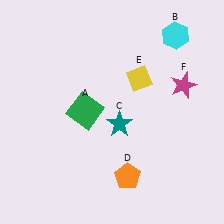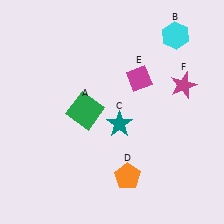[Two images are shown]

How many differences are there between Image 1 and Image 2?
There is 1 difference between the two images.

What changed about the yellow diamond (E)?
In Image 1, E is yellow. In Image 2, it changed to magenta.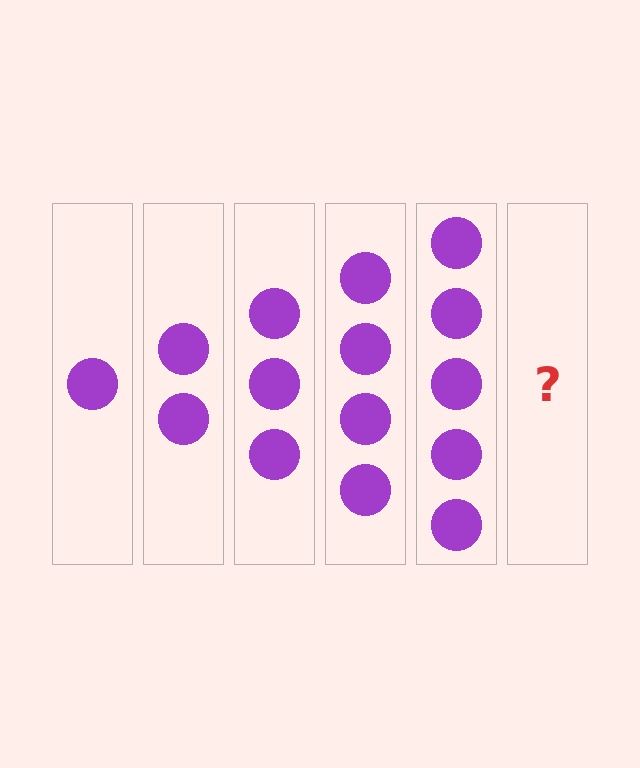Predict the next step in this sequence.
The next step is 6 circles.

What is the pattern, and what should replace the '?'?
The pattern is that each step adds one more circle. The '?' should be 6 circles.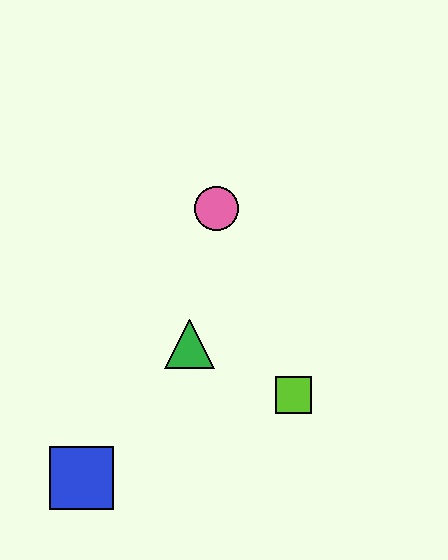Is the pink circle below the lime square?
No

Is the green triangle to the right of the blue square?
Yes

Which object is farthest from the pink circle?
The blue square is farthest from the pink circle.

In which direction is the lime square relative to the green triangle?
The lime square is to the right of the green triangle.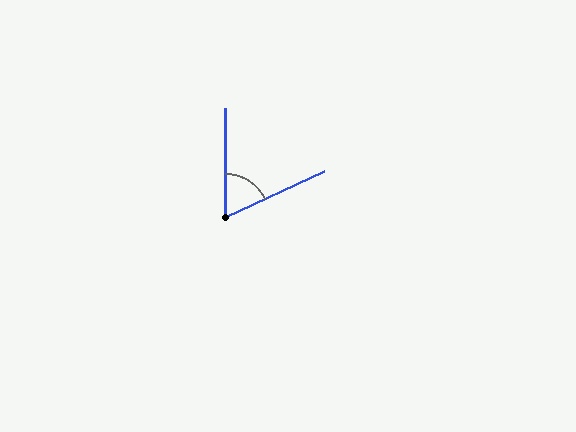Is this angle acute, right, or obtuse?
It is acute.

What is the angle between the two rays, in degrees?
Approximately 65 degrees.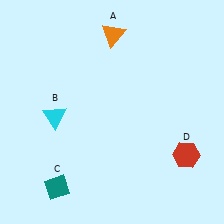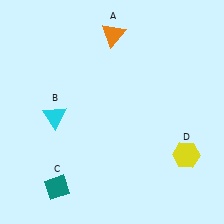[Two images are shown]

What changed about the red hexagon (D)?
In Image 1, D is red. In Image 2, it changed to yellow.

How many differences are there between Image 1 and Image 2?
There is 1 difference between the two images.